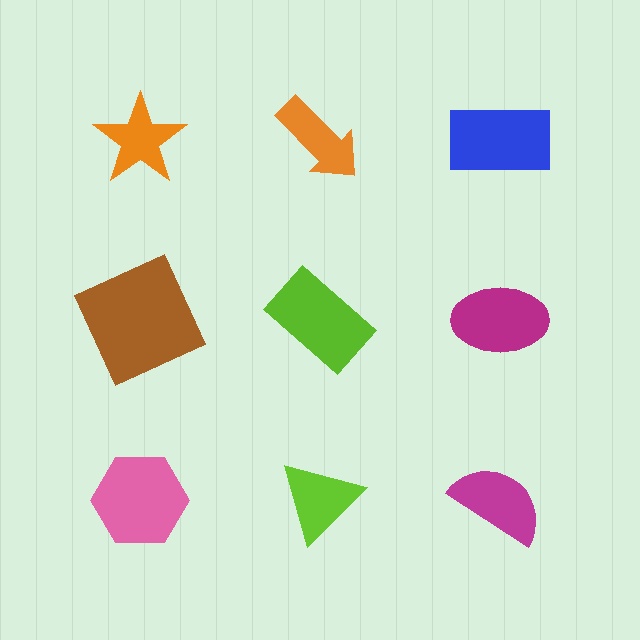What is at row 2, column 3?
A magenta ellipse.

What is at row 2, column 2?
A lime rectangle.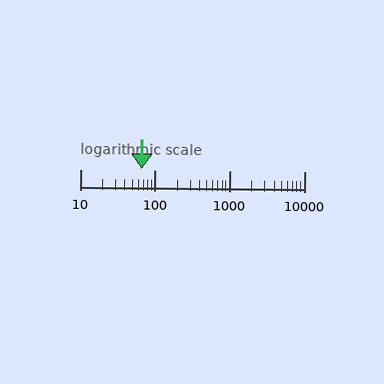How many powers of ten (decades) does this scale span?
The scale spans 3 decades, from 10 to 10000.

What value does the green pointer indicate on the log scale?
The pointer indicates approximately 67.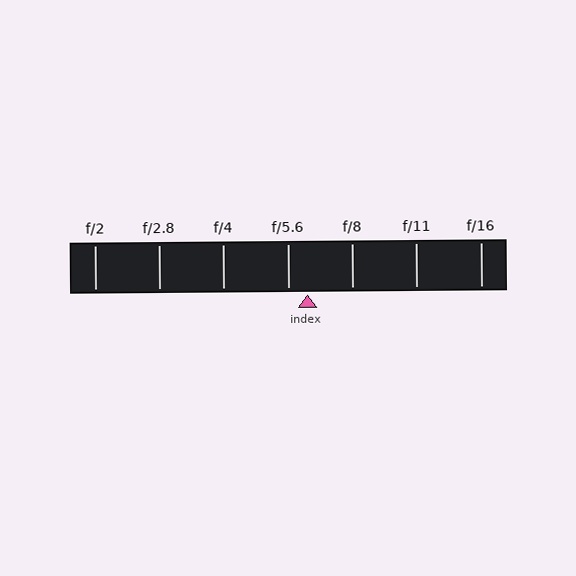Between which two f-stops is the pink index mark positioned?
The index mark is between f/5.6 and f/8.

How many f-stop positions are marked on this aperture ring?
There are 7 f-stop positions marked.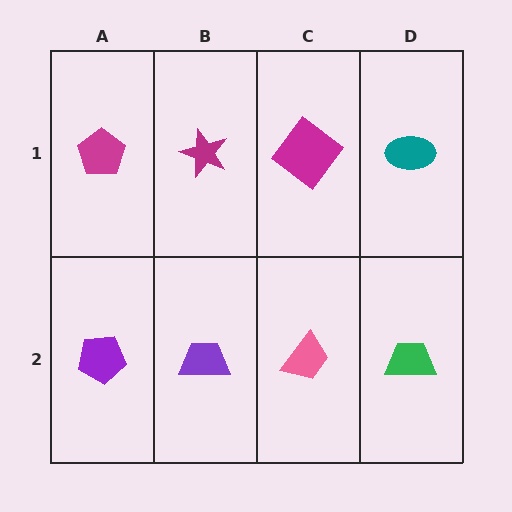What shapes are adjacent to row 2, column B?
A magenta star (row 1, column B), a purple pentagon (row 2, column A), a pink trapezoid (row 2, column C).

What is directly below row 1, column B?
A purple trapezoid.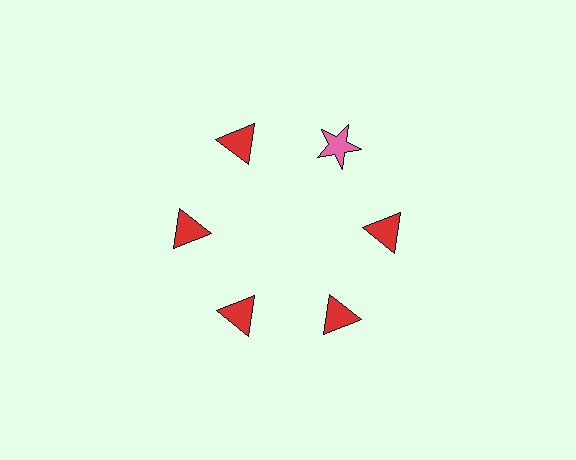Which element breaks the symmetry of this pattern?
The pink star at roughly the 1 o'clock position breaks the symmetry. All other shapes are red triangles.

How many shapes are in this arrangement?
There are 6 shapes arranged in a ring pattern.